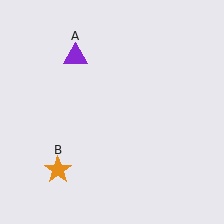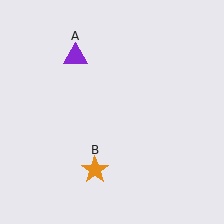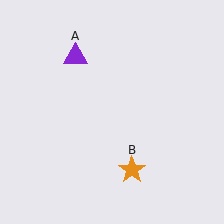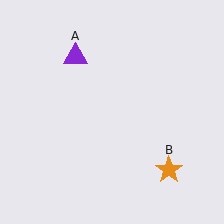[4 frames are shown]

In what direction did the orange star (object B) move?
The orange star (object B) moved right.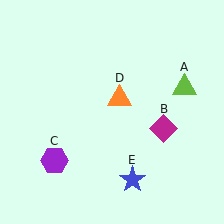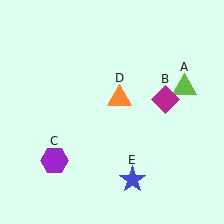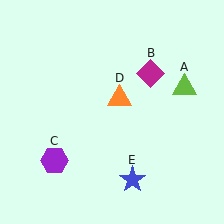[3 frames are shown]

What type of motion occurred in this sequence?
The magenta diamond (object B) rotated counterclockwise around the center of the scene.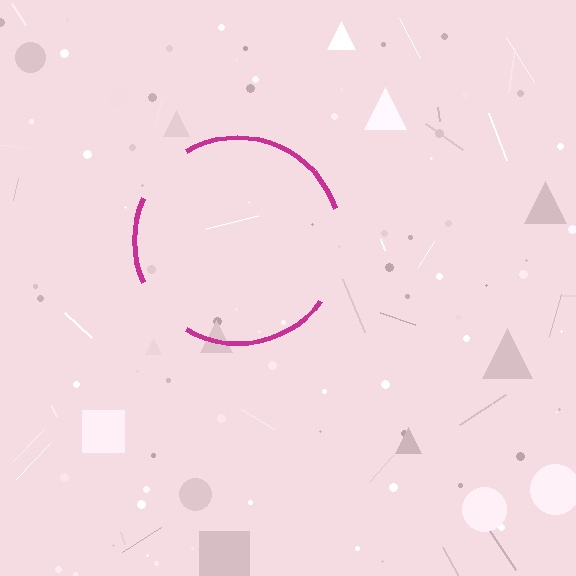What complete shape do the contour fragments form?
The contour fragments form a circle.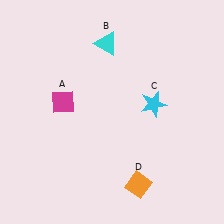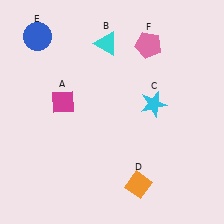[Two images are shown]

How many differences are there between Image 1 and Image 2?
There are 2 differences between the two images.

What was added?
A blue circle (E), a pink pentagon (F) were added in Image 2.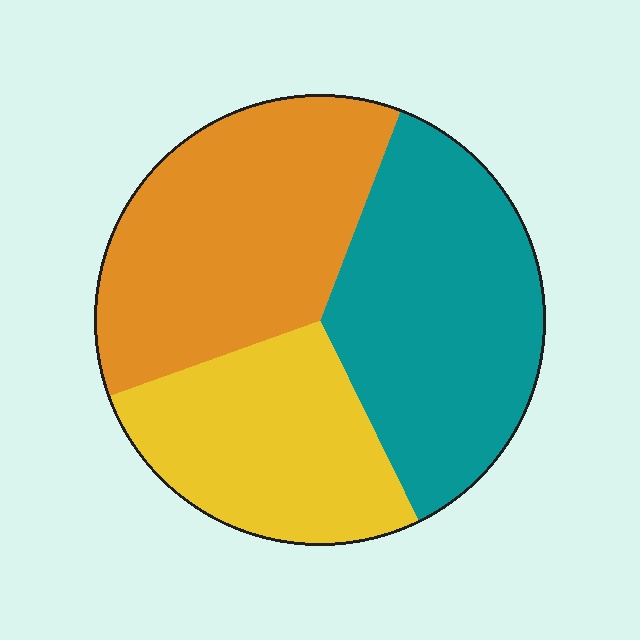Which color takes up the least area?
Yellow, at roughly 25%.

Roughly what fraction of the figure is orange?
Orange takes up about three eighths (3/8) of the figure.